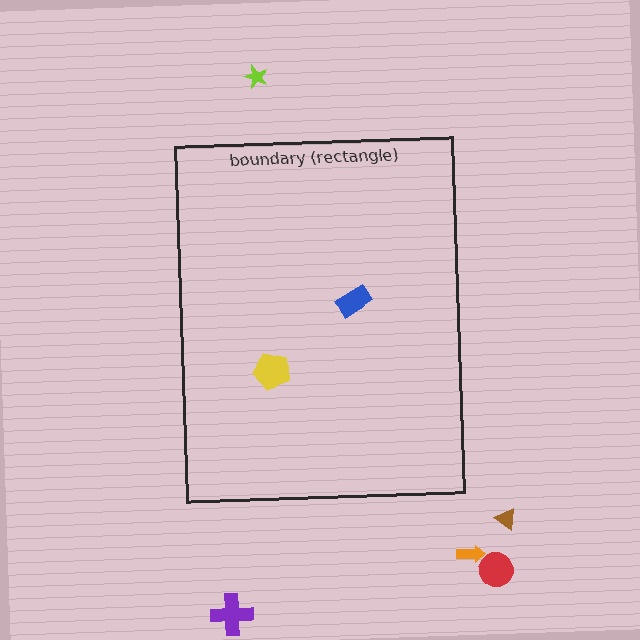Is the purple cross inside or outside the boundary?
Outside.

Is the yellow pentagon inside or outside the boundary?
Inside.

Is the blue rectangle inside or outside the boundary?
Inside.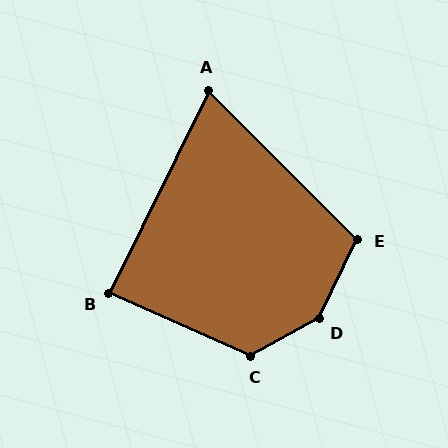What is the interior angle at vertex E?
Approximately 109 degrees (obtuse).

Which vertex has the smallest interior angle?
A, at approximately 71 degrees.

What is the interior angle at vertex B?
Approximately 88 degrees (approximately right).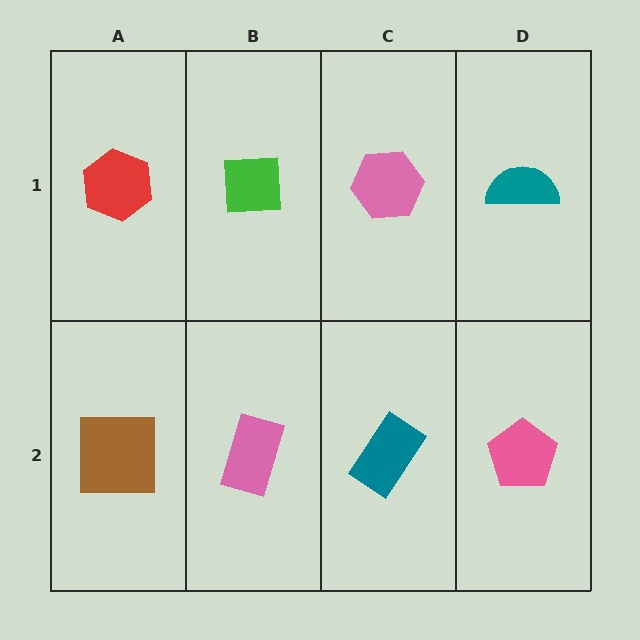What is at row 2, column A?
A brown square.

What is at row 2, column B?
A pink rectangle.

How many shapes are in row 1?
4 shapes.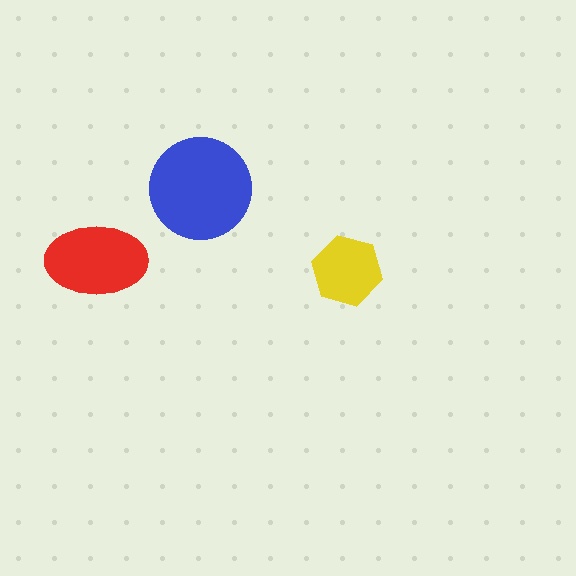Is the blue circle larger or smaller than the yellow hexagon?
Larger.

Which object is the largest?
The blue circle.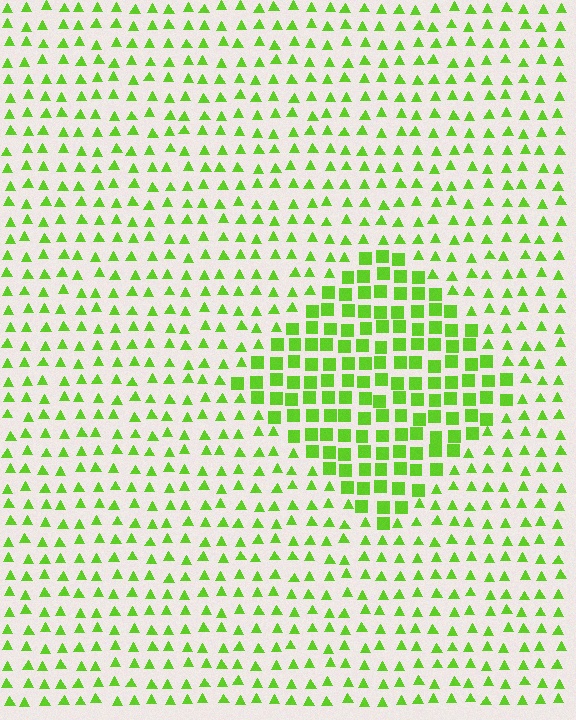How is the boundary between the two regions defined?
The boundary is defined by a change in element shape: squares inside vs. triangles outside. All elements share the same color and spacing.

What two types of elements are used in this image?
The image uses squares inside the diamond region and triangles outside it.